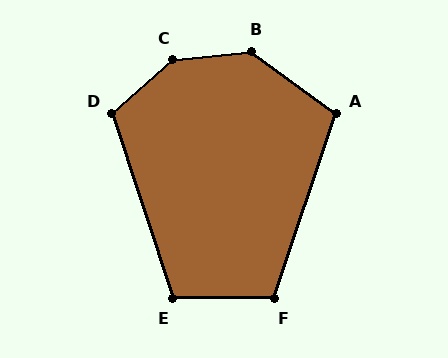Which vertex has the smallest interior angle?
A, at approximately 108 degrees.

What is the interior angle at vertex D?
Approximately 113 degrees (obtuse).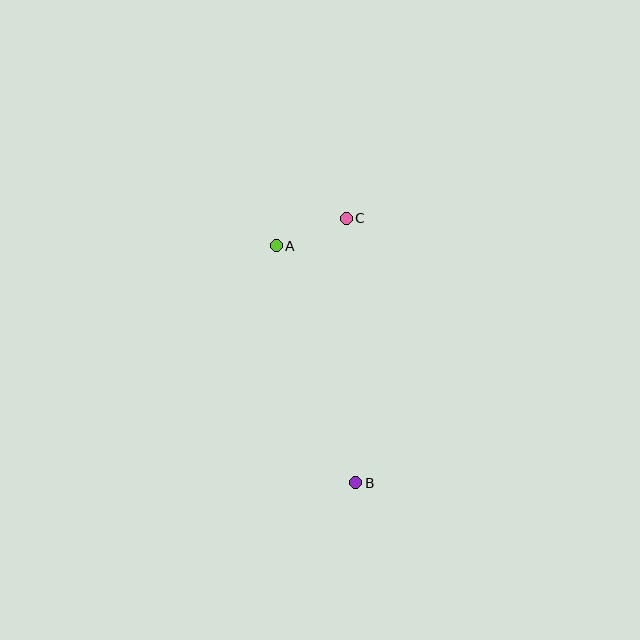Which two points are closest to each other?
Points A and C are closest to each other.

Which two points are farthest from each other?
Points B and C are farthest from each other.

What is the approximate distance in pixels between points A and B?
The distance between A and B is approximately 251 pixels.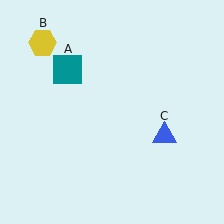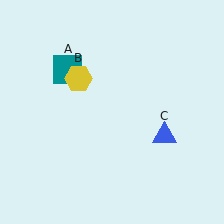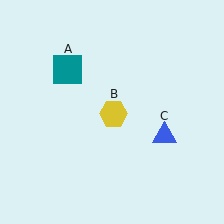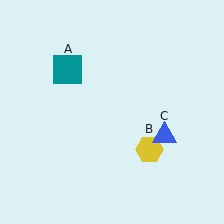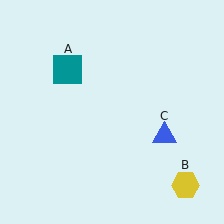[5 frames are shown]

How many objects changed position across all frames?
1 object changed position: yellow hexagon (object B).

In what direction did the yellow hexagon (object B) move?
The yellow hexagon (object B) moved down and to the right.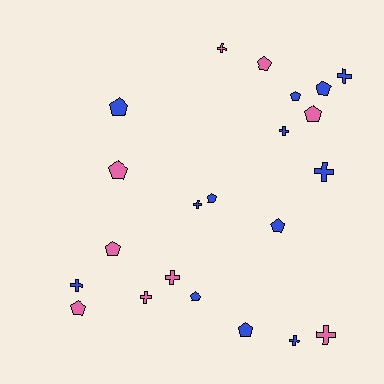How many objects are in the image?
There are 22 objects.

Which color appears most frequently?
Blue, with 13 objects.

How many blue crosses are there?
There are 6 blue crosses.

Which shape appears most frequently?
Pentagon, with 12 objects.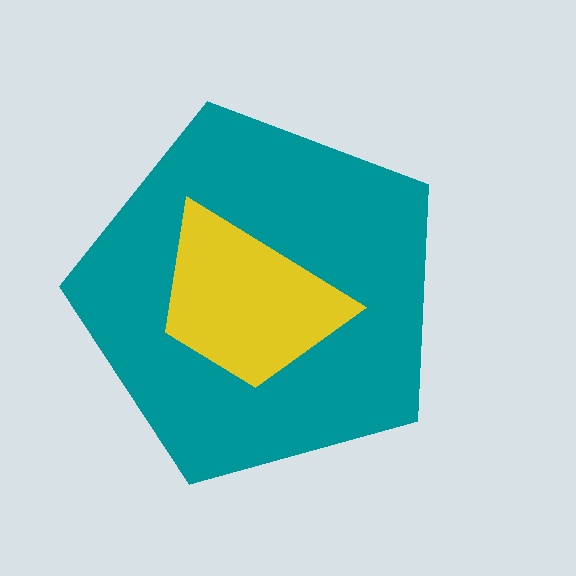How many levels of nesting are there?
2.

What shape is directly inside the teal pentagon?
The yellow trapezoid.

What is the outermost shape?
The teal pentagon.